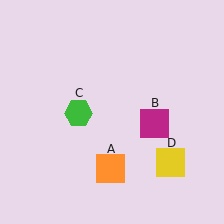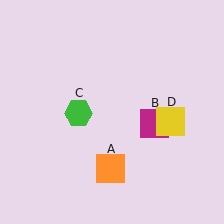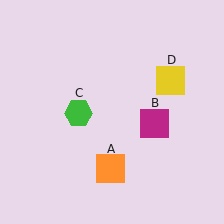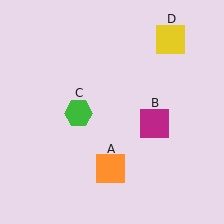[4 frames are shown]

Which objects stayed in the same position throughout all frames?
Orange square (object A) and magenta square (object B) and green hexagon (object C) remained stationary.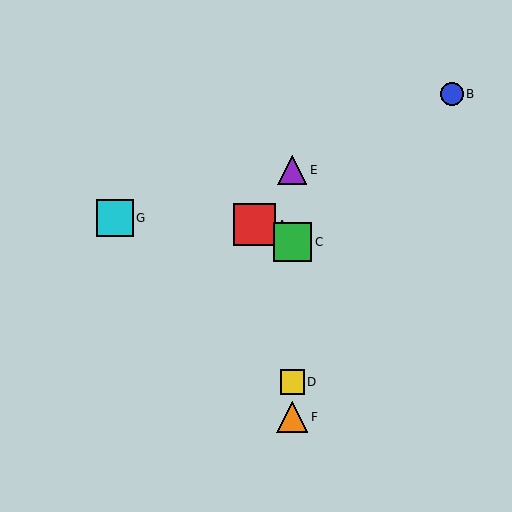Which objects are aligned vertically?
Objects C, D, E, F are aligned vertically.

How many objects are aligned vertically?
4 objects (C, D, E, F) are aligned vertically.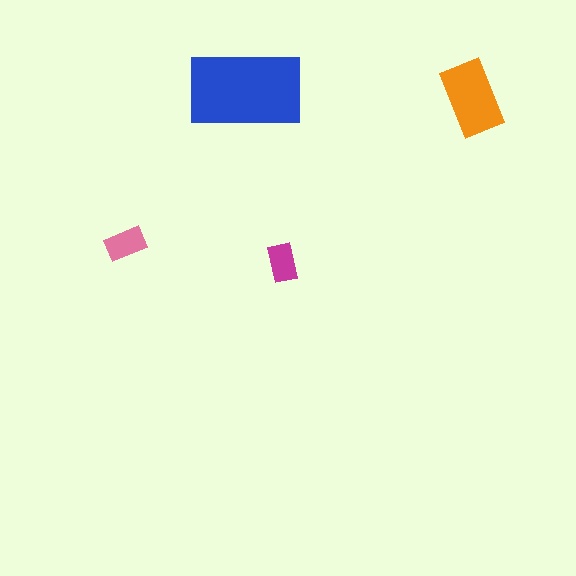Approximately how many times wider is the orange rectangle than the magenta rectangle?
About 2 times wider.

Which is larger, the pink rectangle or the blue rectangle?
The blue one.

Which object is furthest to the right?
The orange rectangle is rightmost.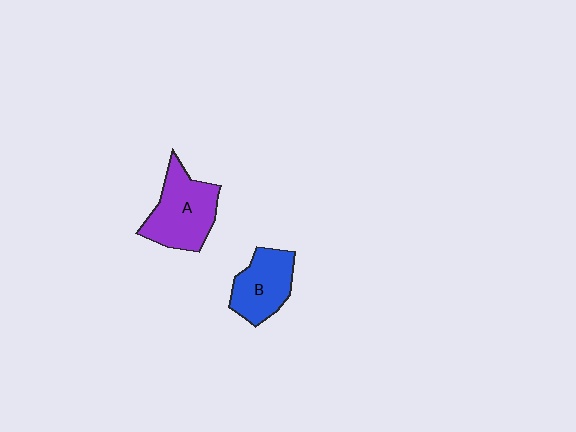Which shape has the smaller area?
Shape B (blue).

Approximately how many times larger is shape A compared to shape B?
Approximately 1.3 times.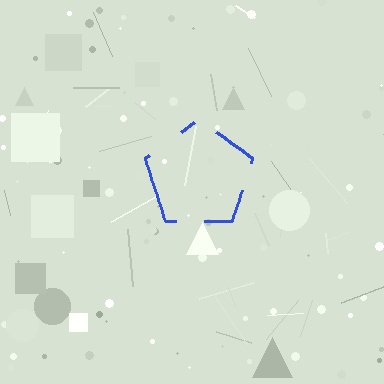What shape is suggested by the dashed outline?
The dashed outline suggests a pentagon.